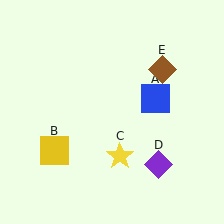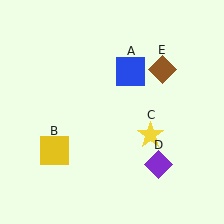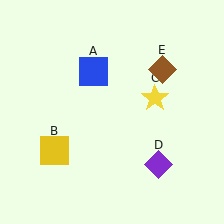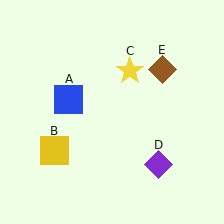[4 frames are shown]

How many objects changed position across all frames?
2 objects changed position: blue square (object A), yellow star (object C).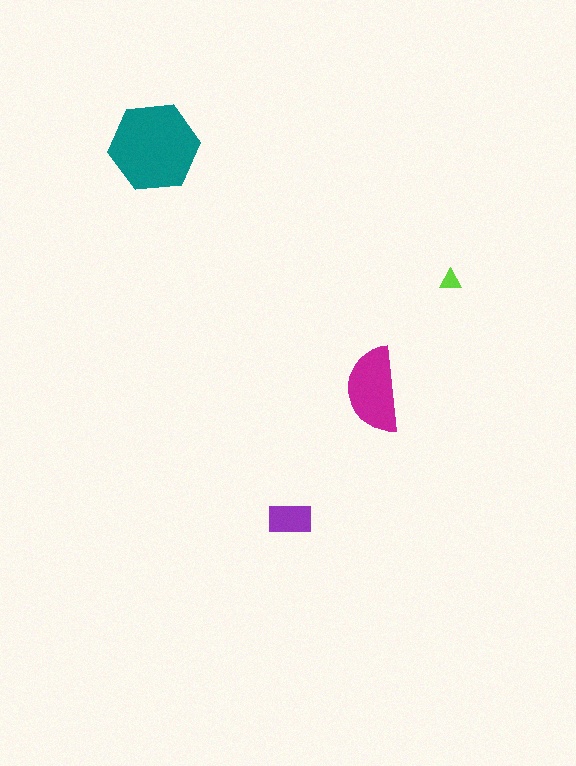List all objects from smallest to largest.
The lime triangle, the purple rectangle, the magenta semicircle, the teal hexagon.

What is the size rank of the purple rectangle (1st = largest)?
3rd.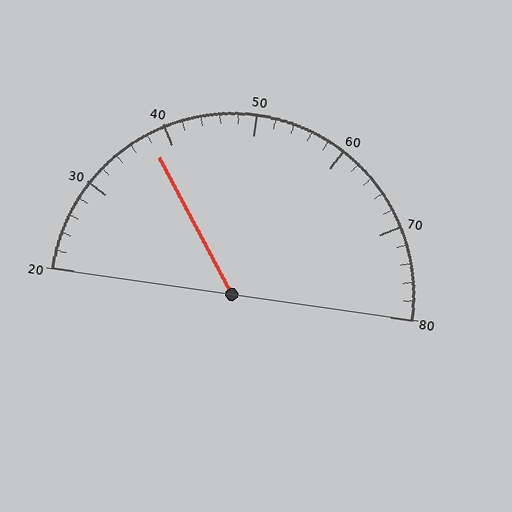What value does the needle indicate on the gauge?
The needle indicates approximately 38.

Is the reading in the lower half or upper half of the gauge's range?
The reading is in the lower half of the range (20 to 80).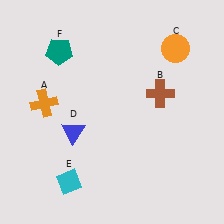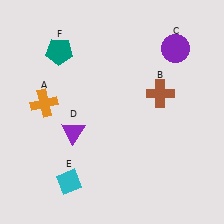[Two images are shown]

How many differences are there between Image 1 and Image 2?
There are 2 differences between the two images.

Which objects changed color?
C changed from orange to purple. D changed from blue to purple.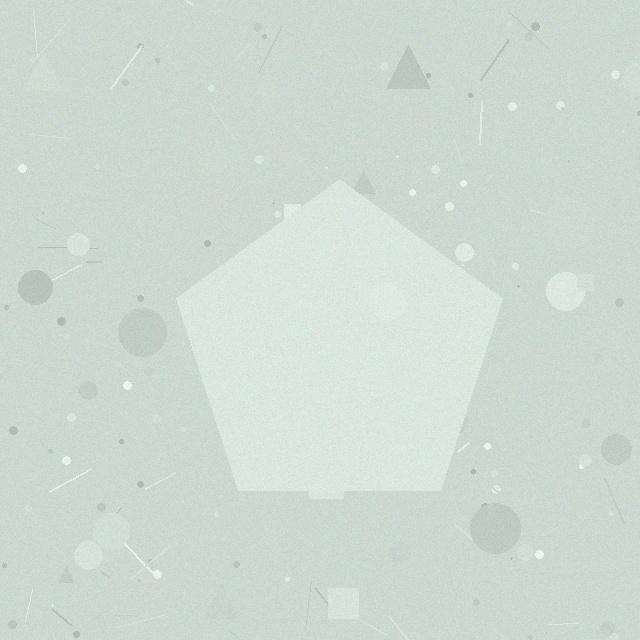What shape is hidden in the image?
A pentagon is hidden in the image.